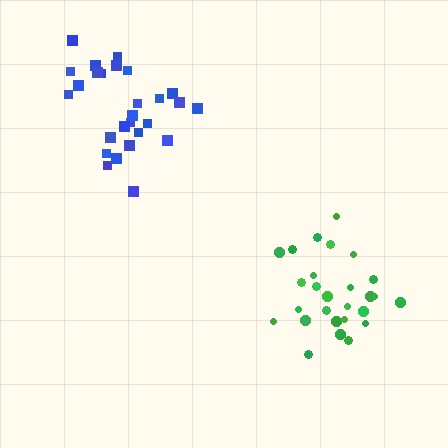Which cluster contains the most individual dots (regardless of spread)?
Blue (27).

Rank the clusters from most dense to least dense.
green, blue.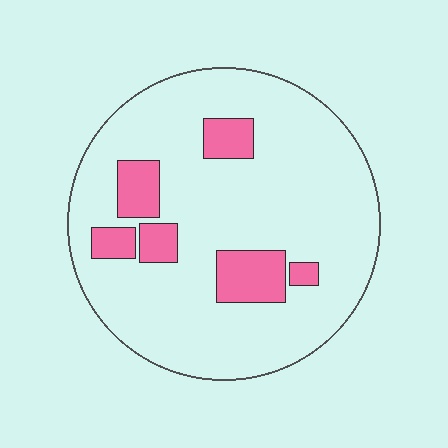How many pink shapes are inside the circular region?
6.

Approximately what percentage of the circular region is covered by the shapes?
Approximately 15%.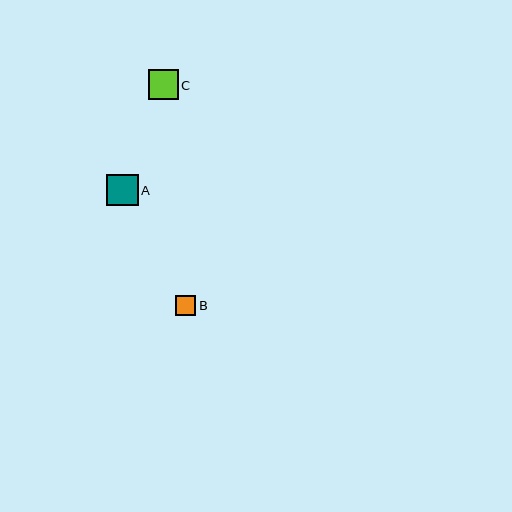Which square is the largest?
Square A is the largest with a size of approximately 31 pixels.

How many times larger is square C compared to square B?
Square C is approximately 1.5 times the size of square B.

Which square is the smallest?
Square B is the smallest with a size of approximately 20 pixels.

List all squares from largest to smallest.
From largest to smallest: A, C, B.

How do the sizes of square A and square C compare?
Square A and square C are approximately the same size.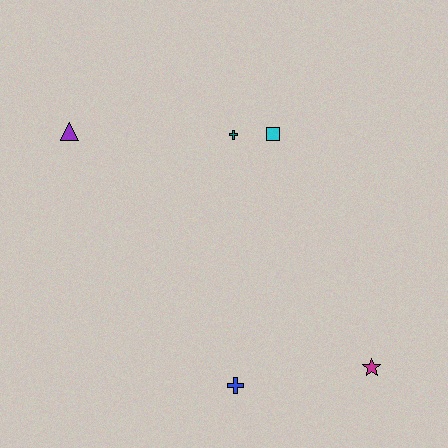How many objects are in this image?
There are 5 objects.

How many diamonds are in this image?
There are no diamonds.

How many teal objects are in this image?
There is 1 teal object.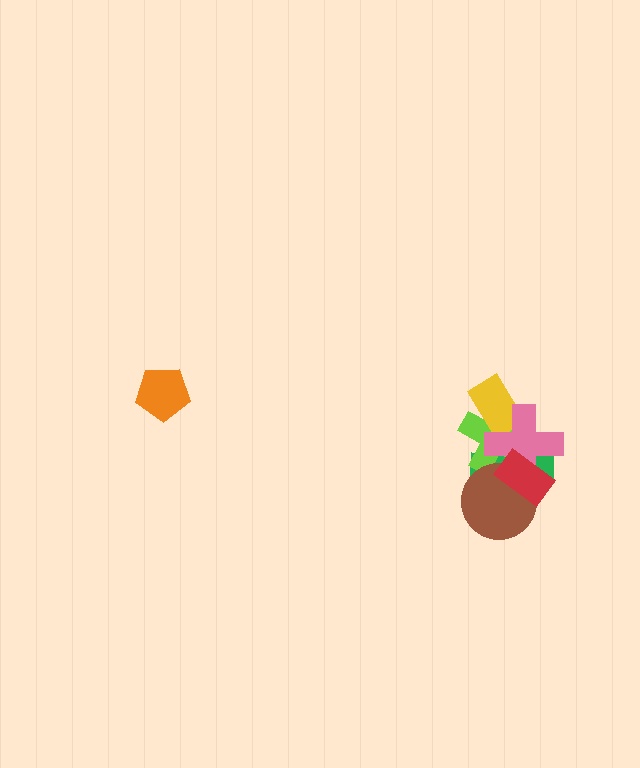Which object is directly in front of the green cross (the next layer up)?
The lime cross is directly in front of the green cross.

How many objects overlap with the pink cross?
5 objects overlap with the pink cross.